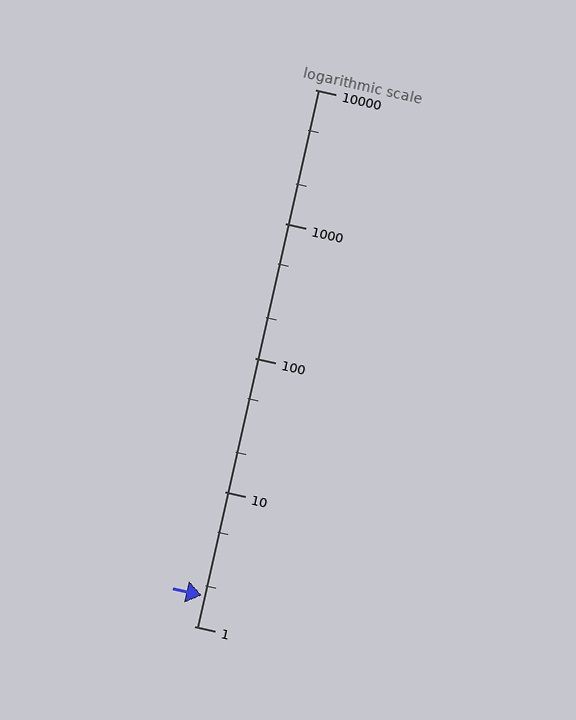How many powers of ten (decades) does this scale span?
The scale spans 4 decades, from 1 to 10000.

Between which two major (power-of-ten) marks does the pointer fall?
The pointer is between 1 and 10.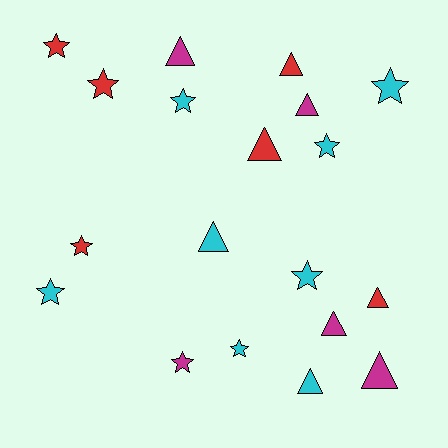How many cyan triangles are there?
There are 2 cyan triangles.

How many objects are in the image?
There are 19 objects.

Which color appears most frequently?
Cyan, with 8 objects.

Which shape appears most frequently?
Star, with 10 objects.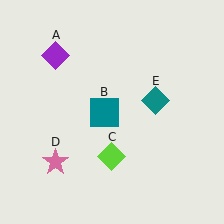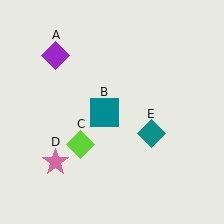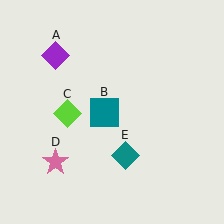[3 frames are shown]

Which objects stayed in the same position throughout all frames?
Purple diamond (object A) and teal square (object B) and pink star (object D) remained stationary.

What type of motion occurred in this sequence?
The lime diamond (object C), teal diamond (object E) rotated clockwise around the center of the scene.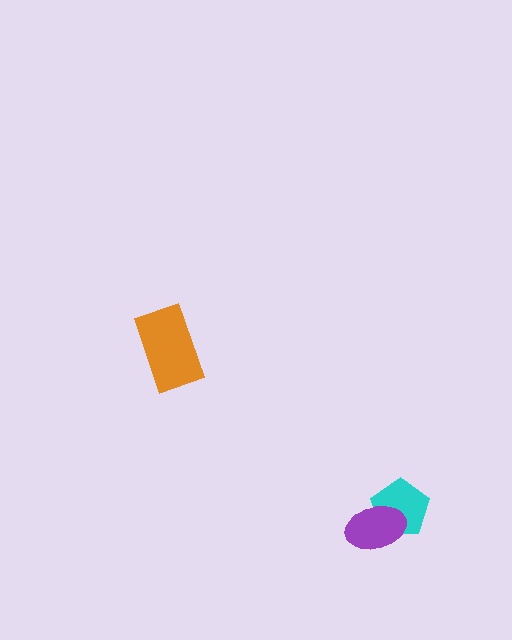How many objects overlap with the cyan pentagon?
1 object overlaps with the cyan pentagon.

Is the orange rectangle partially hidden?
No, no other shape covers it.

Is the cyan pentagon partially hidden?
Yes, it is partially covered by another shape.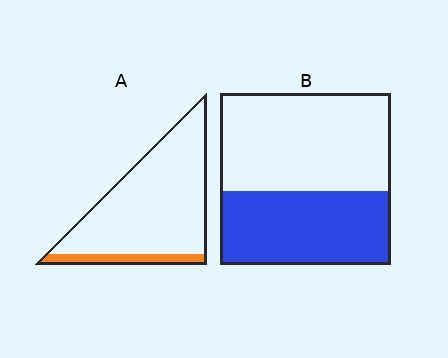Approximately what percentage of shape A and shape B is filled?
A is approximately 10% and B is approximately 45%.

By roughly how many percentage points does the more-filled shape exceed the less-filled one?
By roughly 30 percentage points (B over A).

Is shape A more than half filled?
No.